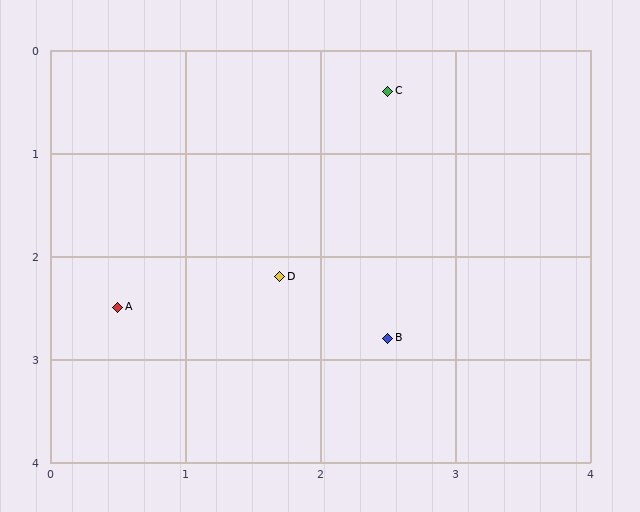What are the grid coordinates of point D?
Point D is at approximately (1.7, 2.2).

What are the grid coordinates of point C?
Point C is at approximately (2.5, 0.4).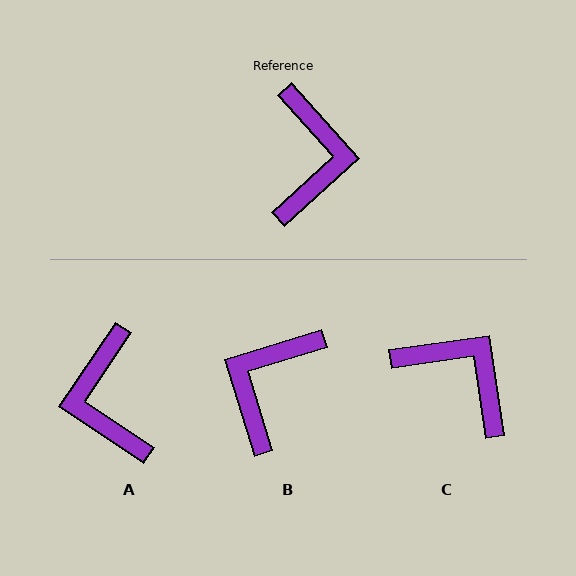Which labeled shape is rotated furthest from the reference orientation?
A, about 166 degrees away.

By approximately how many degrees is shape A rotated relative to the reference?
Approximately 166 degrees clockwise.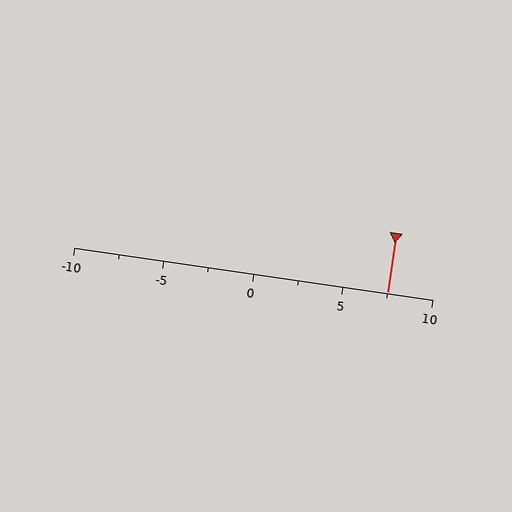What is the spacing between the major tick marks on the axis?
The major ticks are spaced 5 apart.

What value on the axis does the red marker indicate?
The marker indicates approximately 7.5.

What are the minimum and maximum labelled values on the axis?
The axis runs from -10 to 10.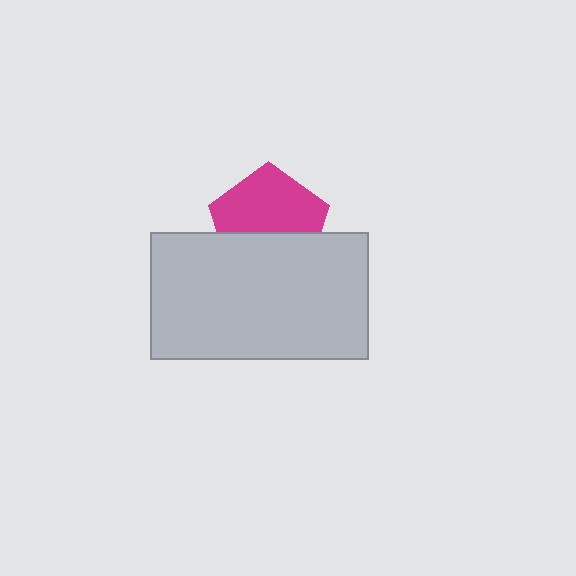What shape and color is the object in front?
The object in front is a light gray rectangle.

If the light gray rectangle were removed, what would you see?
You would see the complete magenta pentagon.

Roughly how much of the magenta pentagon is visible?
About half of it is visible (roughly 58%).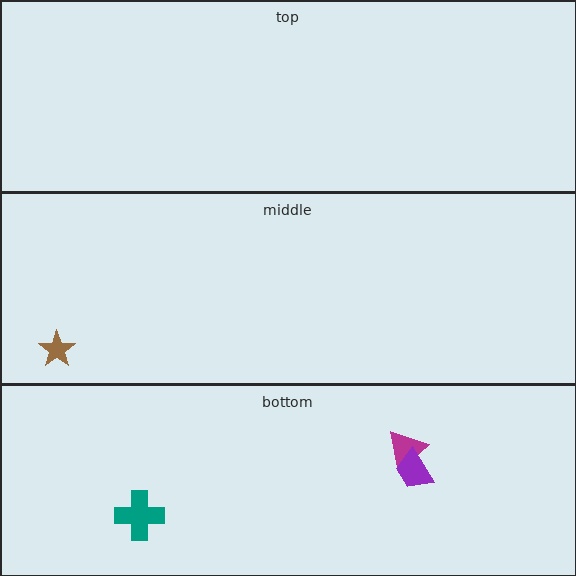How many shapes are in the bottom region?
3.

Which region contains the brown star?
The middle region.